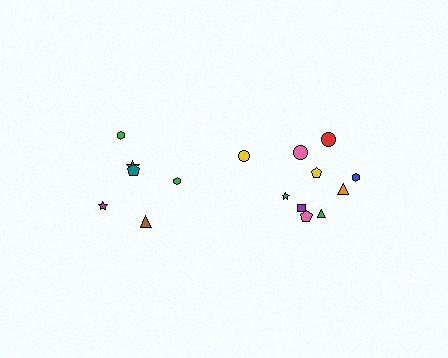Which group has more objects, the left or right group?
The right group.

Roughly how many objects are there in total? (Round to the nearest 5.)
Roughly 15 objects in total.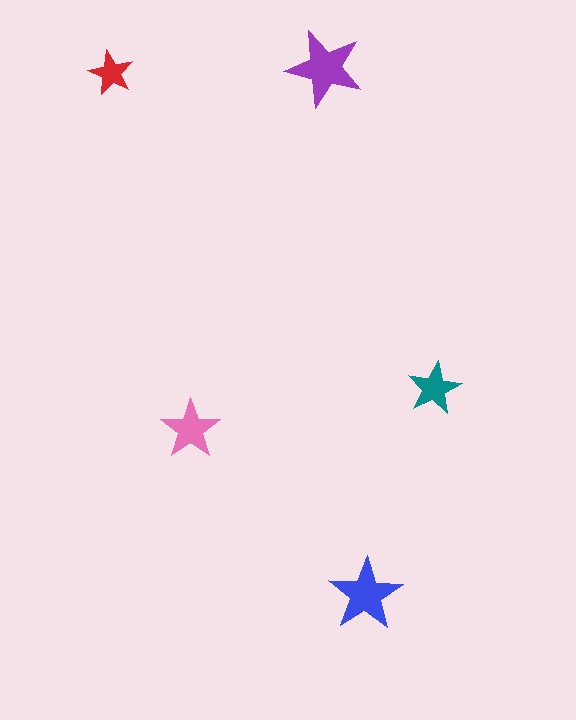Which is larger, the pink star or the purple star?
The purple one.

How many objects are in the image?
There are 5 objects in the image.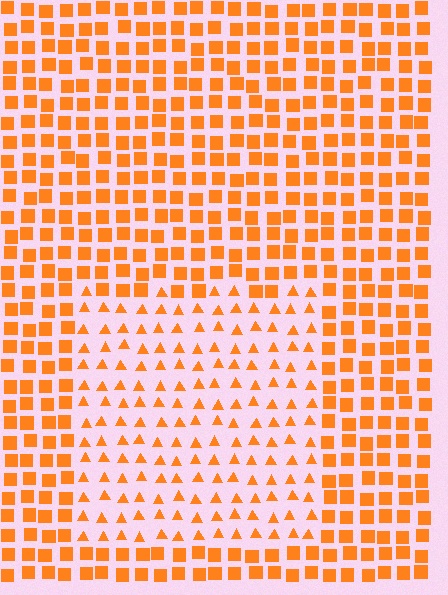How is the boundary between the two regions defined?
The boundary is defined by a change in element shape: triangles inside vs. squares outside. All elements share the same color and spacing.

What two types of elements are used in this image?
The image uses triangles inside the rectangle region and squares outside it.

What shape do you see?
I see a rectangle.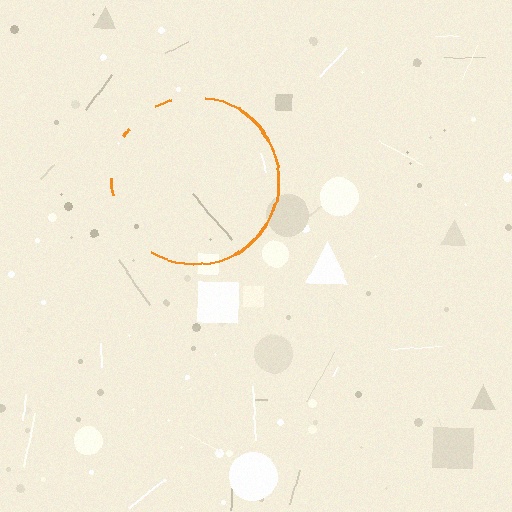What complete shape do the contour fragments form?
The contour fragments form a circle.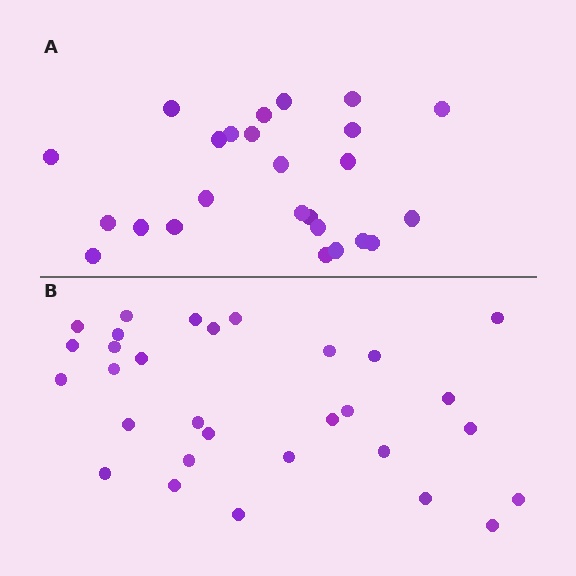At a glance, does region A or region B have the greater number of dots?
Region B (the bottom region) has more dots.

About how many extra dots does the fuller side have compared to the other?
Region B has about 5 more dots than region A.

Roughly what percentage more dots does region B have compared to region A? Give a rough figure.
About 20% more.